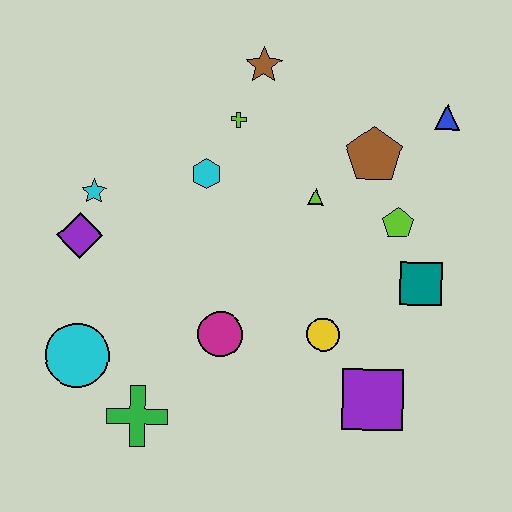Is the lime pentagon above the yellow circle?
Yes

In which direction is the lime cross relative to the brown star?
The lime cross is below the brown star.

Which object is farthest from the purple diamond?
The blue triangle is farthest from the purple diamond.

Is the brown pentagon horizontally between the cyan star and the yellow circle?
No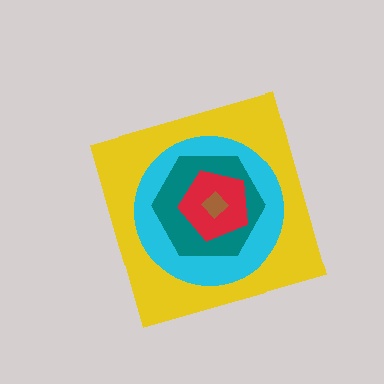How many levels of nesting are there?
5.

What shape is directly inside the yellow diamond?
The cyan circle.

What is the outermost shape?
The yellow diamond.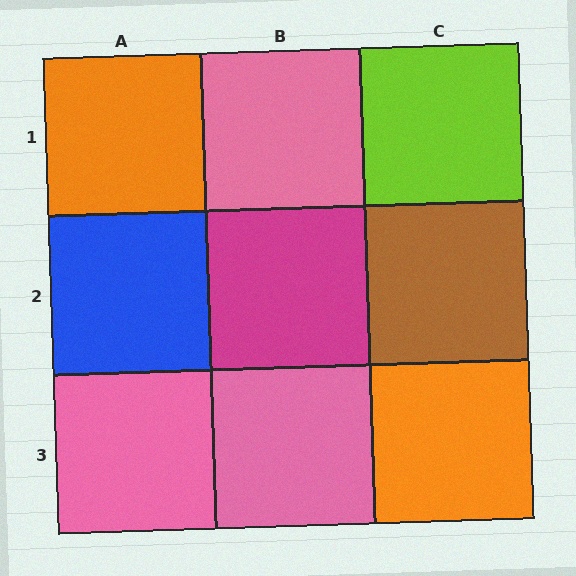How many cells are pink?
3 cells are pink.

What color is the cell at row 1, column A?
Orange.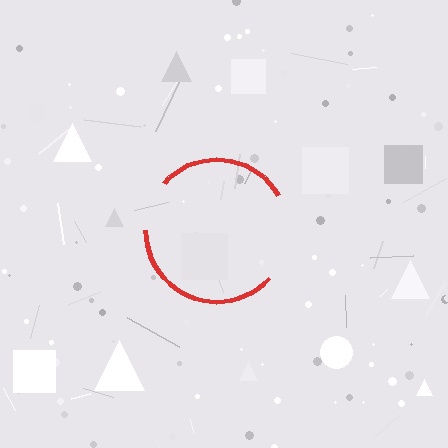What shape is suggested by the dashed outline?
The dashed outline suggests a circle.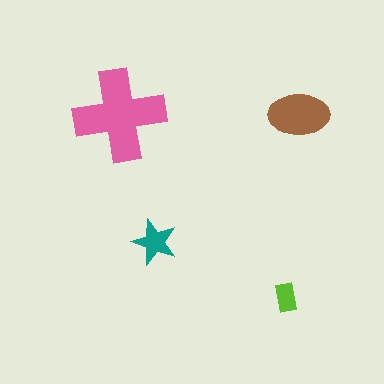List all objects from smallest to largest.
The lime rectangle, the teal star, the brown ellipse, the pink cross.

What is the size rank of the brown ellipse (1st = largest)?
2nd.